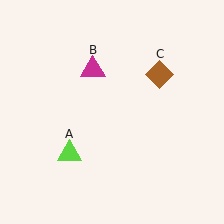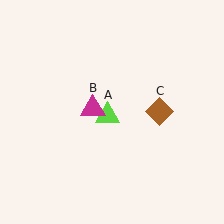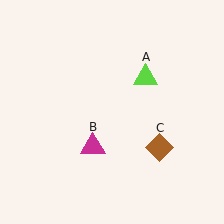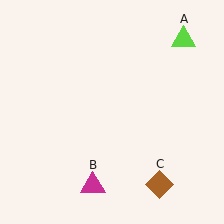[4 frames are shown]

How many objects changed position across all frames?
3 objects changed position: lime triangle (object A), magenta triangle (object B), brown diamond (object C).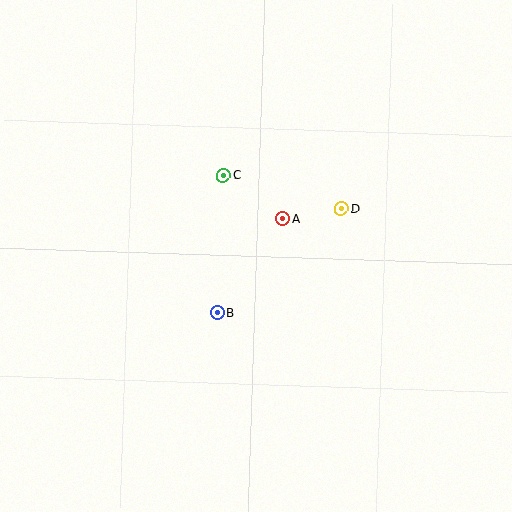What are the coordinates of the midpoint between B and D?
The midpoint between B and D is at (279, 260).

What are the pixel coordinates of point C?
Point C is at (223, 175).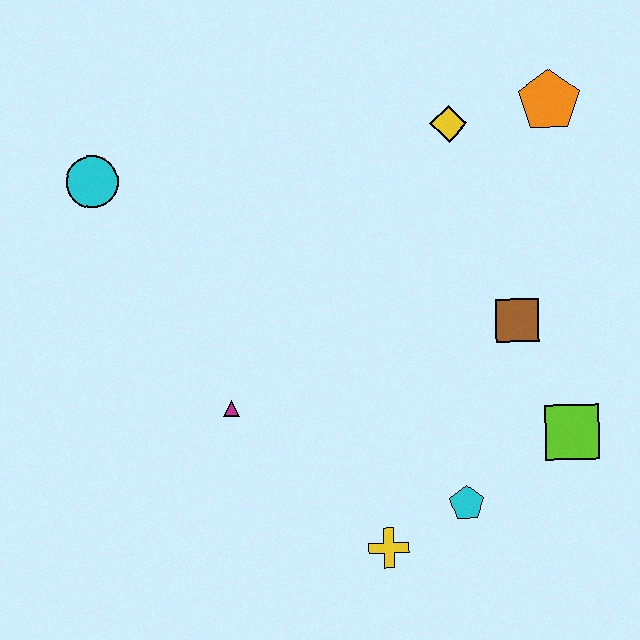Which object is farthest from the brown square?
The cyan circle is farthest from the brown square.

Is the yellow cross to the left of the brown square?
Yes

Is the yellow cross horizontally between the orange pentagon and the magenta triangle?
Yes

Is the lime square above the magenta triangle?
No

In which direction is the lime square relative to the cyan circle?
The lime square is to the right of the cyan circle.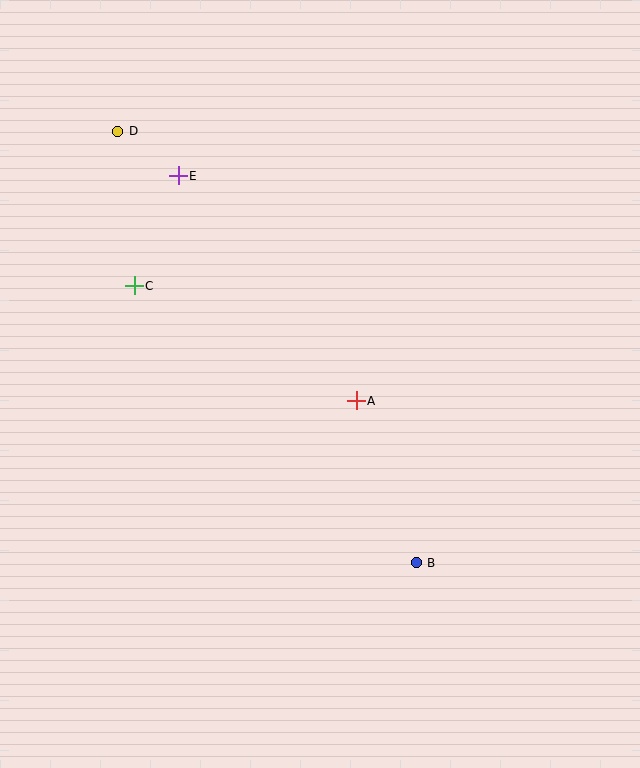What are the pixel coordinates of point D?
Point D is at (118, 131).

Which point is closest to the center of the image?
Point A at (356, 401) is closest to the center.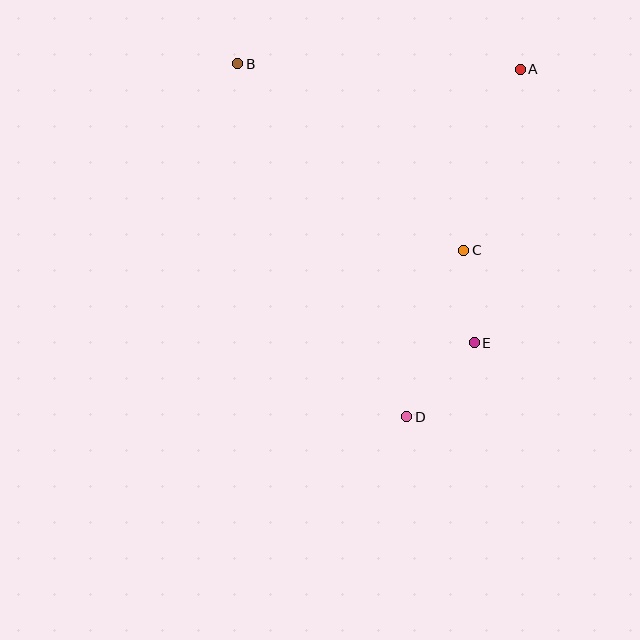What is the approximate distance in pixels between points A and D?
The distance between A and D is approximately 366 pixels.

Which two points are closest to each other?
Points C and E are closest to each other.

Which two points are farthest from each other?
Points B and D are farthest from each other.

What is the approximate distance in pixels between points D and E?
The distance between D and E is approximately 100 pixels.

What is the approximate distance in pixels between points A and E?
The distance between A and E is approximately 277 pixels.